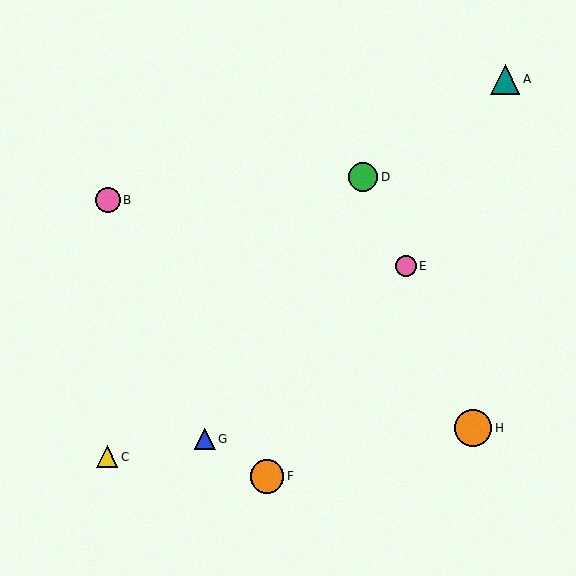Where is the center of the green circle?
The center of the green circle is at (363, 177).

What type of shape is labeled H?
Shape H is an orange circle.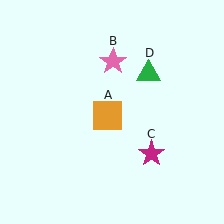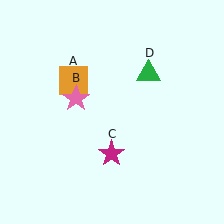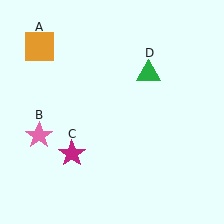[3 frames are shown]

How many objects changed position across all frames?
3 objects changed position: orange square (object A), pink star (object B), magenta star (object C).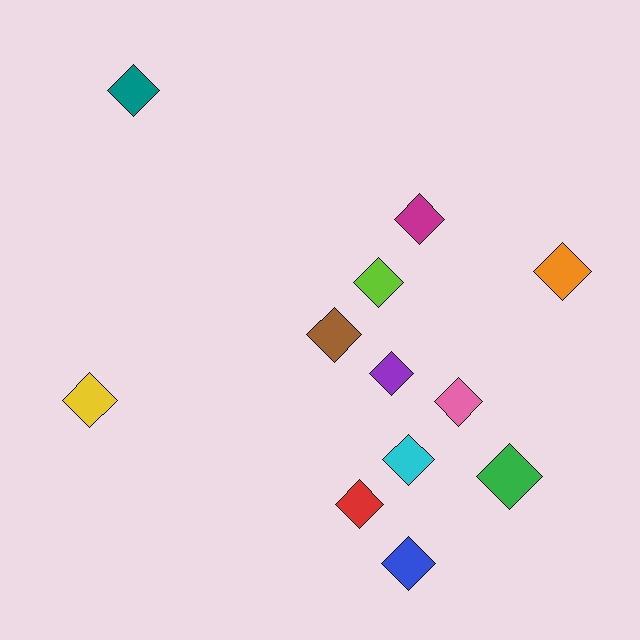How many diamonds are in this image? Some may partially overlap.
There are 12 diamonds.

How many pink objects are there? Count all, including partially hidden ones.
There is 1 pink object.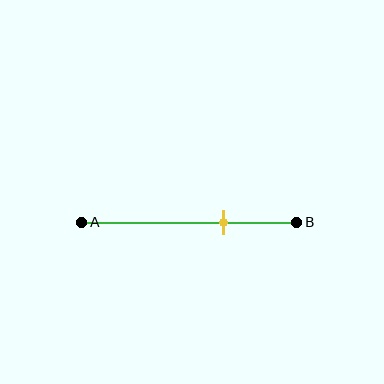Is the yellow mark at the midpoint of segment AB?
No, the mark is at about 65% from A, not at the 50% midpoint.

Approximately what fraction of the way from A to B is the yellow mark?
The yellow mark is approximately 65% of the way from A to B.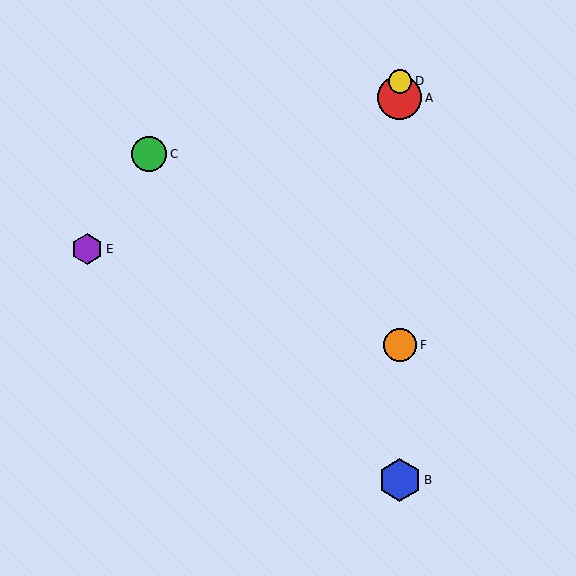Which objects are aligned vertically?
Objects A, B, D, F are aligned vertically.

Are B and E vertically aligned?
No, B is at x≈400 and E is at x≈87.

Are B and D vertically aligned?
Yes, both are at x≈400.